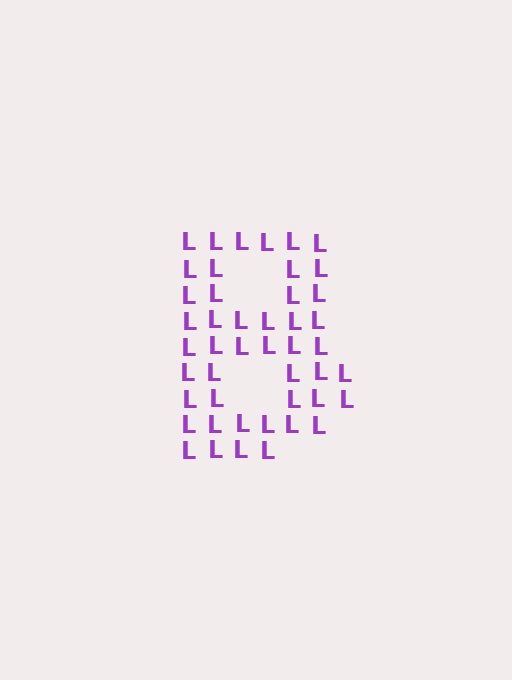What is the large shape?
The large shape is the letter B.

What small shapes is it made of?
It is made of small letter L's.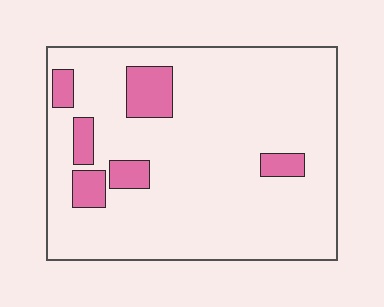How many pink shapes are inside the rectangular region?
6.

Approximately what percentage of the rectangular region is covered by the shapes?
Approximately 15%.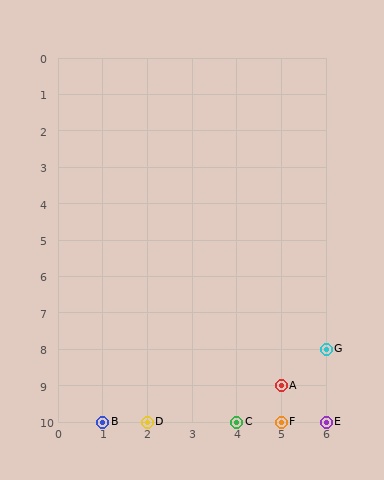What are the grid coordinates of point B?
Point B is at grid coordinates (1, 10).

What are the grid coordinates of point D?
Point D is at grid coordinates (2, 10).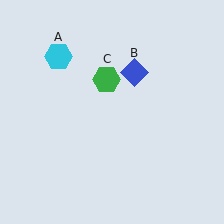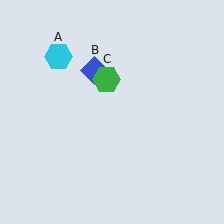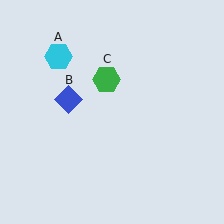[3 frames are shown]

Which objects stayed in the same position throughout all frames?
Cyan hexagon (object A) and green hexagon (object C) remained stationary.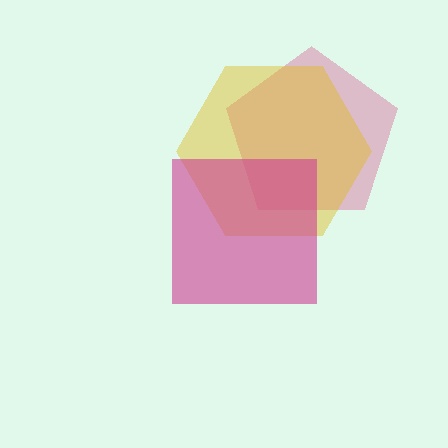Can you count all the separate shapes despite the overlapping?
Yes, there are 3 separate shapes.